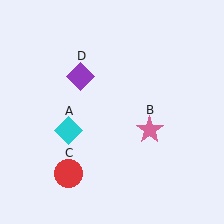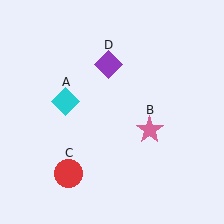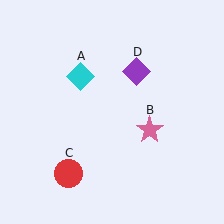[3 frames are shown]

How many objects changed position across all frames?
2 objects changed position: cyan diamond (object A), purple diamond (object D).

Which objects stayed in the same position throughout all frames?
Pink star (object B) and red circle (object C) remained stationary.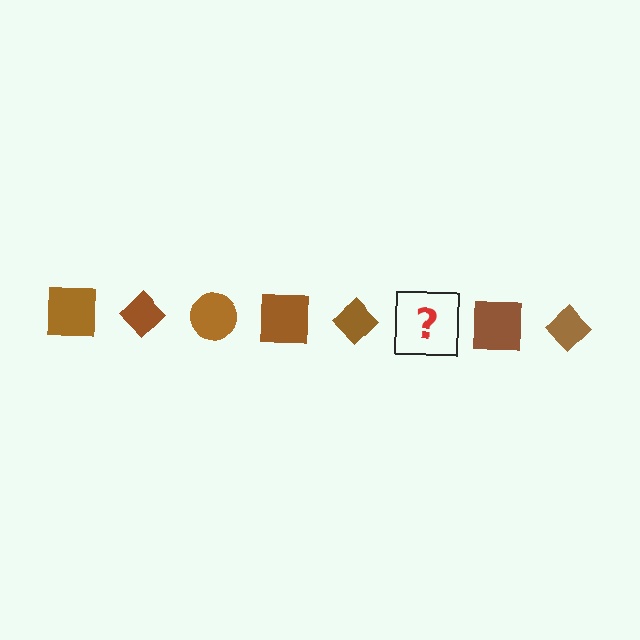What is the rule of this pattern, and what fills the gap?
The rule is that the pattern cycles through square, diamond, circle shapes in brown. The gap should be filled with a brown circle.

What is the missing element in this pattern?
The missing element is a brown circle.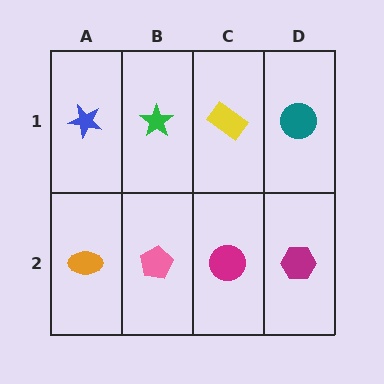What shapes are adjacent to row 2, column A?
A blue star (row 1, column A), a pink pentagon (row 2, column B).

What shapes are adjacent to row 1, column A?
An orange ellipse (row 2, column A), a green star (row 1, column B).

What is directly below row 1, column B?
A pink pentagon.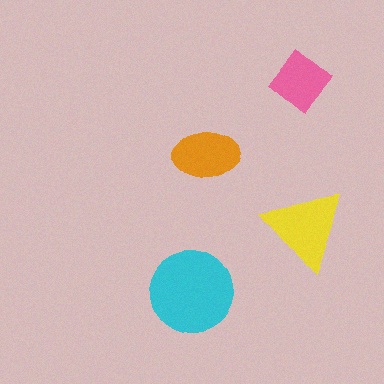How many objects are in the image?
There are 4 objects in the image.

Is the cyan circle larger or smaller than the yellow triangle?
Larger.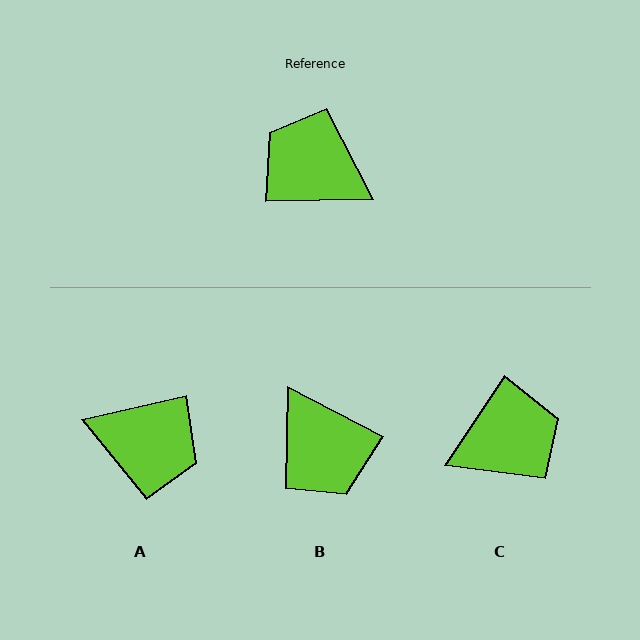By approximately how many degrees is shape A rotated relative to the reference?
Approximately 168 degrees clockwise.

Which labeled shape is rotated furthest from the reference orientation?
A, about 168 degrees away.